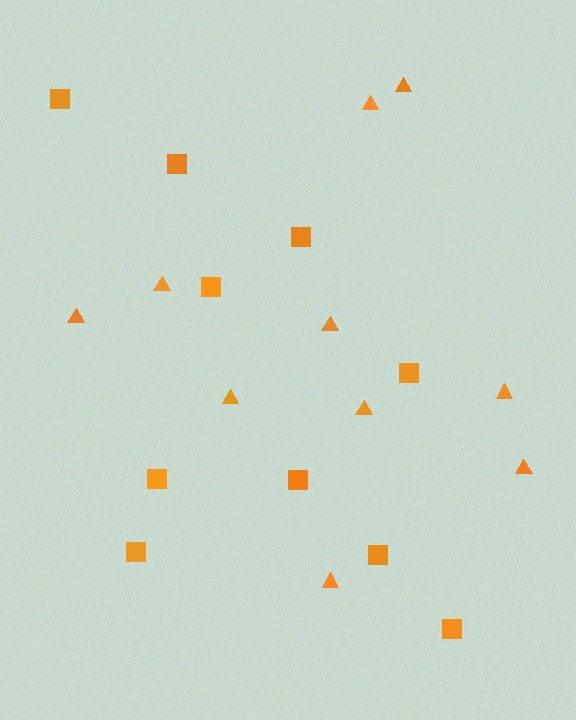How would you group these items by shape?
There are 2 groups: one group of triangles (10) and one group of squares (10).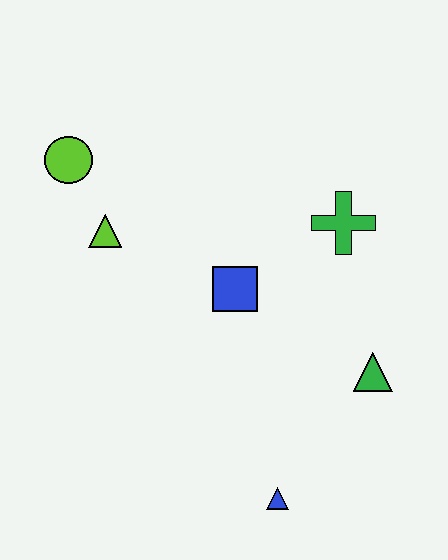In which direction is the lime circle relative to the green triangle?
The lime circle is to the left of the green triangle.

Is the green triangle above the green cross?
No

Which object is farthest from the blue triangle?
The lime circle is farthest from the blue triangle.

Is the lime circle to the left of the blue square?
Yes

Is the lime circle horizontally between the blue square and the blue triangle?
No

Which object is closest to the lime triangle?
The lime circle is closest to the lime triangle.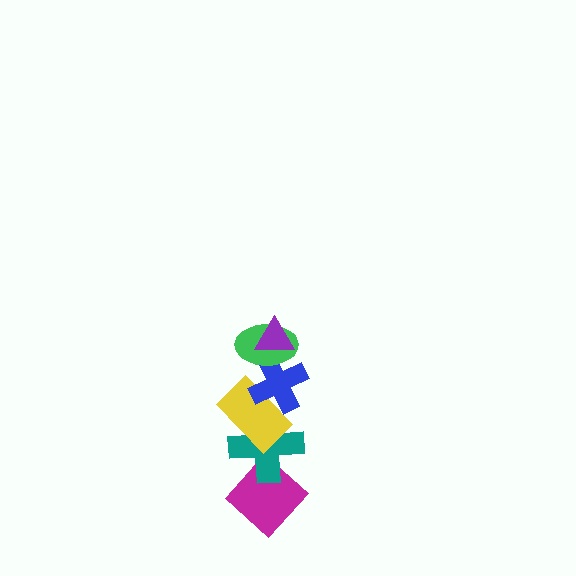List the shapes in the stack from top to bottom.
From top to bottom: the purple triangle, the green ellipse, the blue cross, the yellow rectangle, the teal cross, the magenta diamond.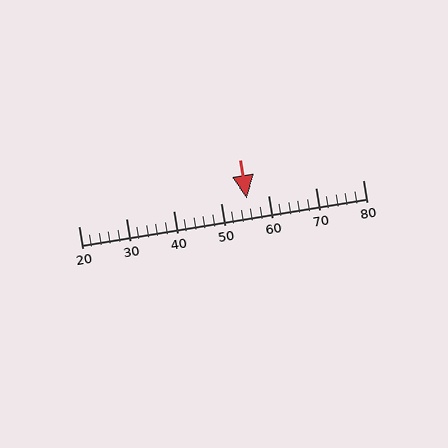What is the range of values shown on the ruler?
The ruler shows values from 20 to 80.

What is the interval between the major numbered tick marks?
The major tick marks are spaced 10 units apart.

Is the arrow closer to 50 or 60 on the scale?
The arrow is closer to 60.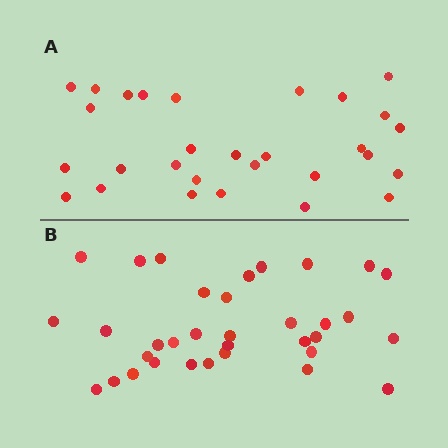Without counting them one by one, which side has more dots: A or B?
Region B (the bottom region) has more dots.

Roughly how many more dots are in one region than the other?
Region B has about 5 more dots than region A.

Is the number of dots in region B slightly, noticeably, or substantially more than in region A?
Region B has only slightly more — the two regions are fairly close. The ratio is roughly 1.2 to 1.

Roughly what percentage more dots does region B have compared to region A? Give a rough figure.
About 15% more.